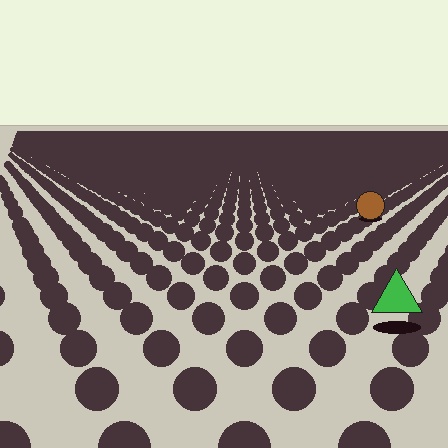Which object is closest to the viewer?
The green triangle is closest. The texture marks near it are larger and more spread out.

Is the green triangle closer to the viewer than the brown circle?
Yes. The green triangle is closer — you can tell from the texture gradient: the ground texture is coarser near it.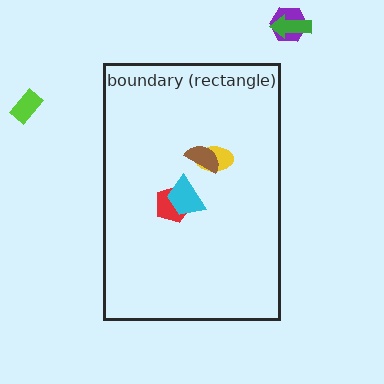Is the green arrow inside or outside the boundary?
Outside.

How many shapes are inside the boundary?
4 inside, 3 outside.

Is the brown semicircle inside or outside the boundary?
Inside.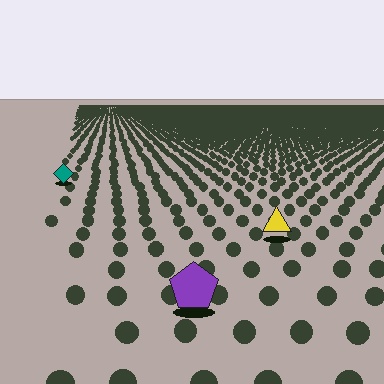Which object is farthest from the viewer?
The teal diamond is farthest from the viewer. It appears smaller and the ground texture around it is denser.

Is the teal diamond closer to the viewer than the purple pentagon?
No. The purple pentagon is closer — you can tell from the texture gradient: the ground texture is coarser near it.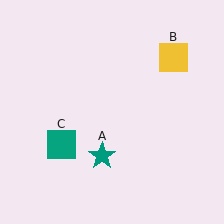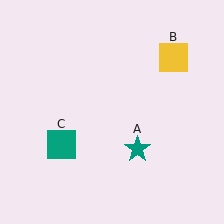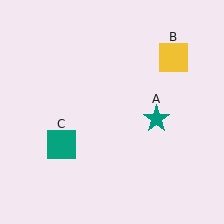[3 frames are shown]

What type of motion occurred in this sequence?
The teal star (object A) rotated counterclockwise around the center of the scene.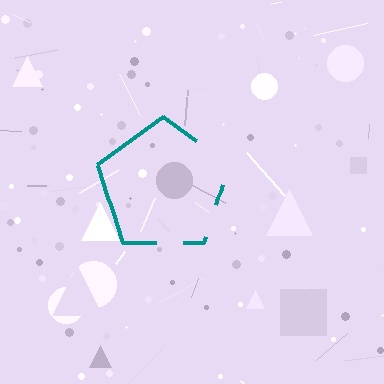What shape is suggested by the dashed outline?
The dashed outline suggests a pentagon.